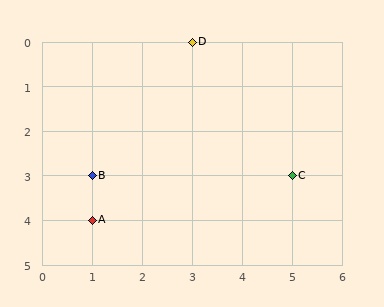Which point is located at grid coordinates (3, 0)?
Point D is at (3, 0).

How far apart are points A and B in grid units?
Points A and B are 1 row apart.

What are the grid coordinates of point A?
Point A is at grid coordinates (1, 4).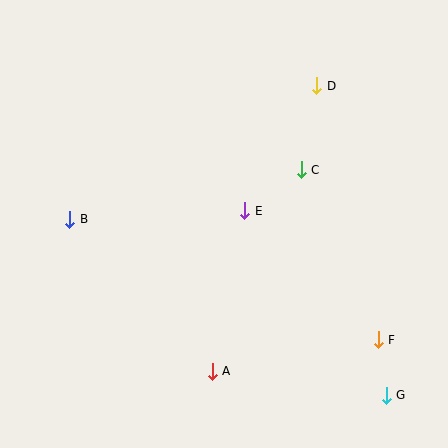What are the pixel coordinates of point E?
Point E is at (245, 211).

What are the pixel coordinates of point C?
Point C is at (301, 170).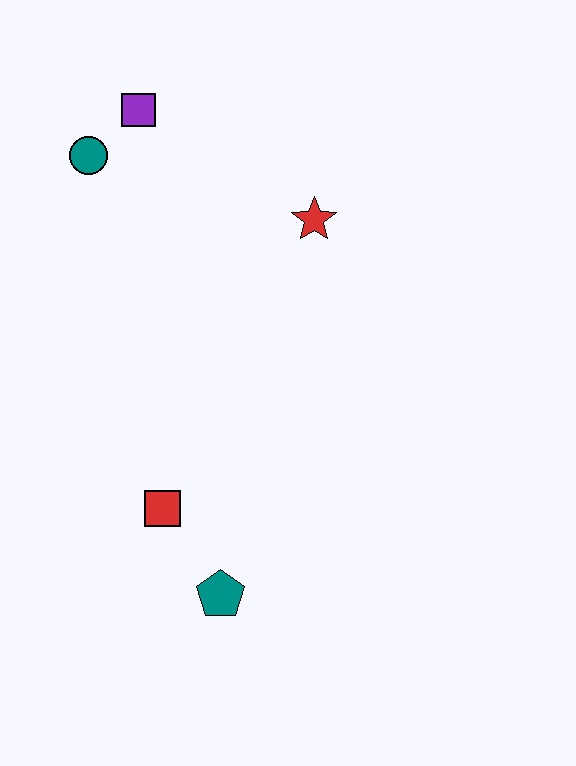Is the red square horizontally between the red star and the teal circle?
Yes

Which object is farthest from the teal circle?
The teal pentagon is farthest from the teal circle.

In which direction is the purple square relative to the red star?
The purple square is to the left of the red star.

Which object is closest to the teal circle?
The purple square is closest to the teal circle.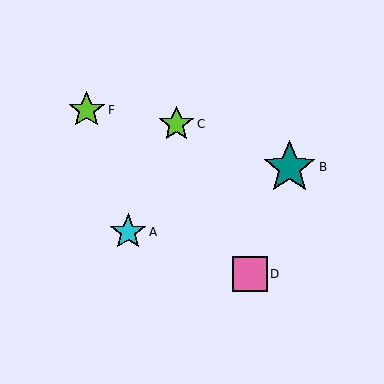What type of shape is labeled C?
Shape C is a lime star.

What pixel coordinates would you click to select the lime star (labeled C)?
Click at (176, 124) to select the lime star C.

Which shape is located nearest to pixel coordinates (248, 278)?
The pink square (labeled D) at (250, 274) is nearest to that location.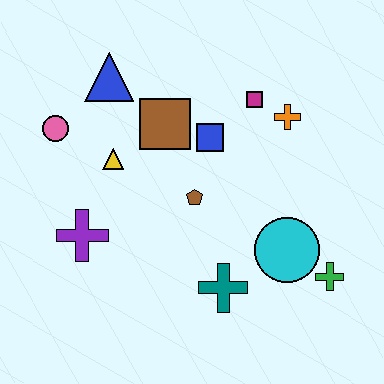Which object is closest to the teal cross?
The cyan circle is closest to the teal cross.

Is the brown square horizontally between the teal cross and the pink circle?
Yes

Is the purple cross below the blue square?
Yes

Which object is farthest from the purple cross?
The green cross is farthest from the purple cross.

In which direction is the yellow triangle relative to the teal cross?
The yellow triangle is above the teal cross.